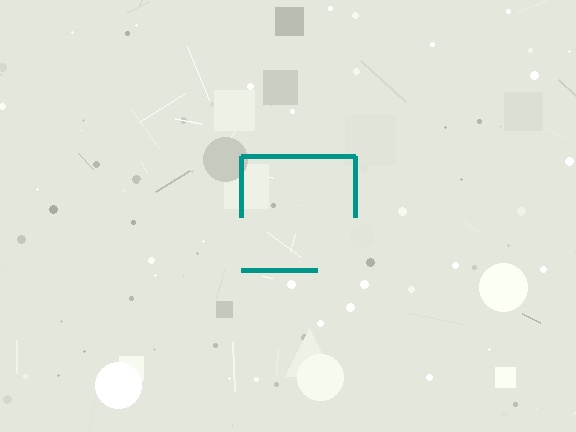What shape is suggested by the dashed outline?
The dashed outline suggests a square.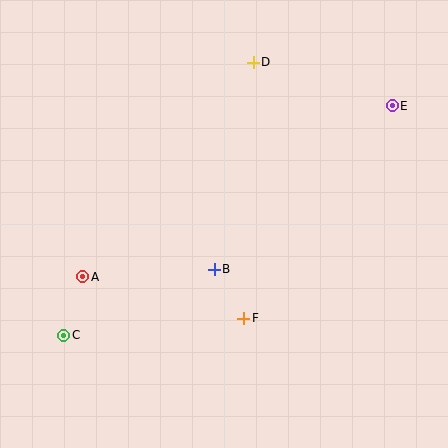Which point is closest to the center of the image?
Point B at (214, 269) is closest to the center.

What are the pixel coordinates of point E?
Point E is at (392, 106).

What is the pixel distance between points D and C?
The distance between D and C is 333 pixels.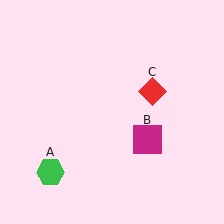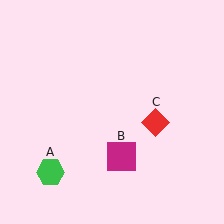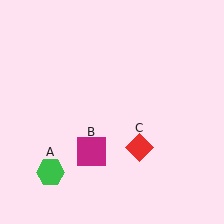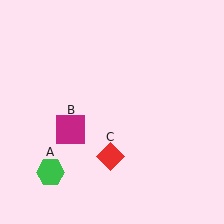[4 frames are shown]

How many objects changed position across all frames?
2 objects changed position: magenta square (object B), red diamond (object C).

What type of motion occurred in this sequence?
The magenta square (object B), red diamond (object C) rotated clockwise around the center of the scene.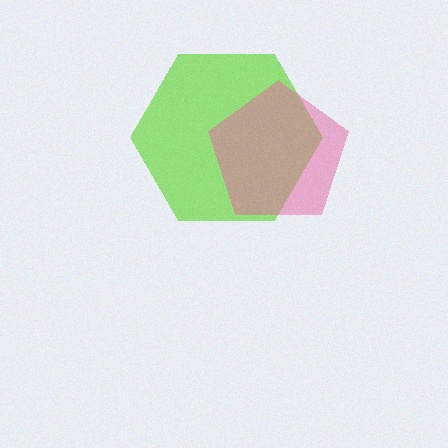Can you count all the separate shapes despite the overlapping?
Yes, there are 2 separate shapes.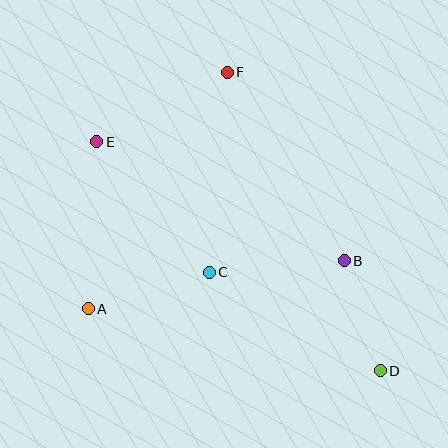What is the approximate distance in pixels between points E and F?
The distance between E and F is approximately 148 pixels.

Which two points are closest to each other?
Points B and D are closest to each other.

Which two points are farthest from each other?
Points D and E are farthest from each other.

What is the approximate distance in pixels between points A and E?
The distance between A and E is approximately 167 pixels.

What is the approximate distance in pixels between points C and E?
The distance between C and E is approximately 172 pixels.